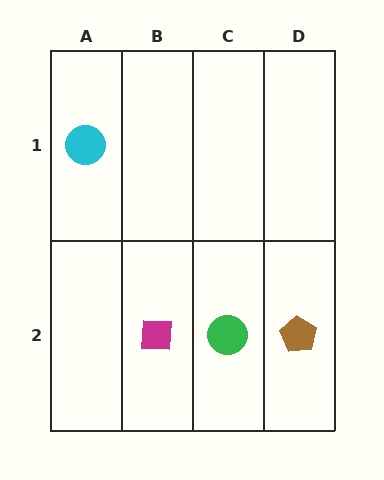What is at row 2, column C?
A green circle.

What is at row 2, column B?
A magenta square.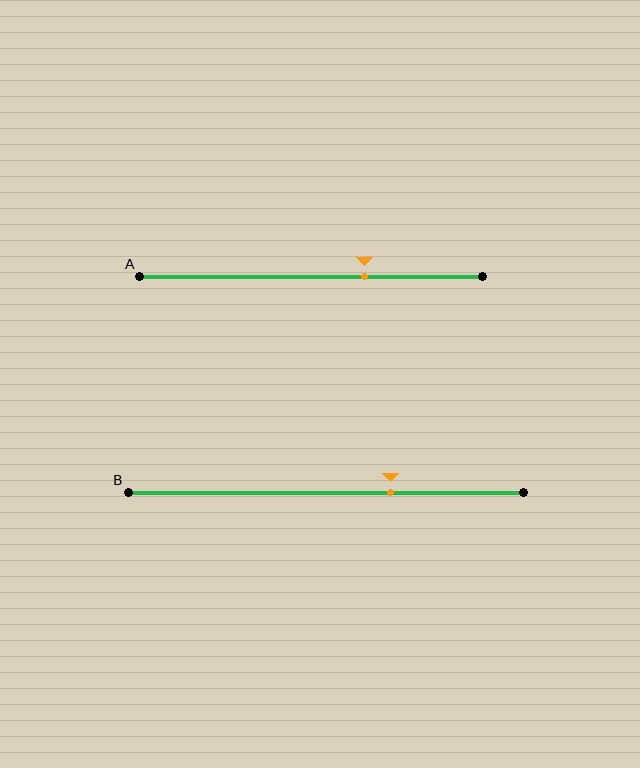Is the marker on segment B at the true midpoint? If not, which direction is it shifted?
No, the marker on segment B is shifted to the right by about 16% of the segment length.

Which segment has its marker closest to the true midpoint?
Segment A has its marker closest to the true midpoint.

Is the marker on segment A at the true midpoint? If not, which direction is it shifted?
No, the marker on segment A is shifted to the right by about 15% of the segment length.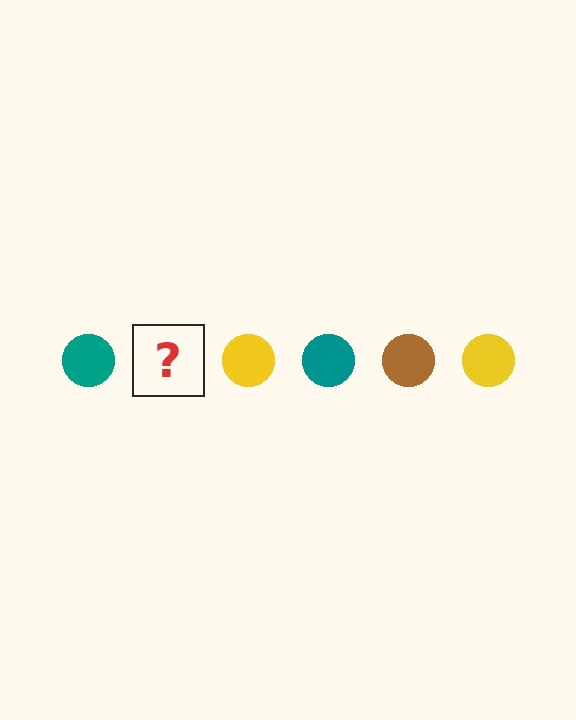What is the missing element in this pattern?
The missing element is a brown circle.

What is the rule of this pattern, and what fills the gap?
The rule is that the pattern cycles through teal, brown, yellow circles. The gap should be filled with a brown circle.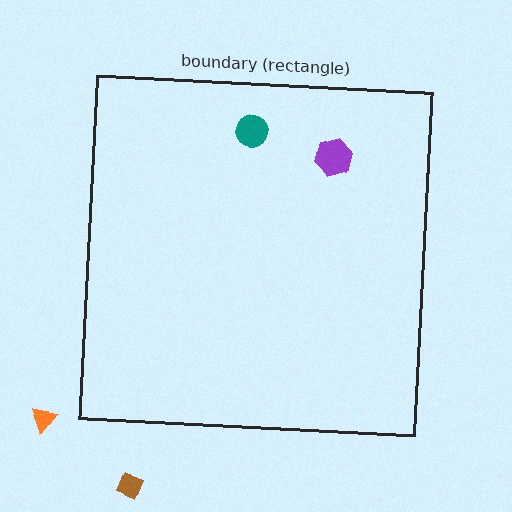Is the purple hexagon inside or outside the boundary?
Inside.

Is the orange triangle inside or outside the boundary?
Outside.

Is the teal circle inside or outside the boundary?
Inside.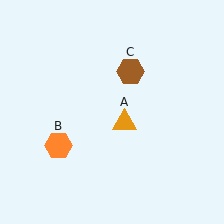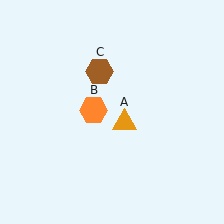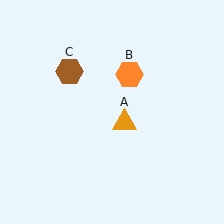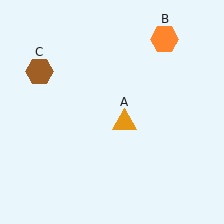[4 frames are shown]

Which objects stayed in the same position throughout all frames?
Orange triangle (object A) remained stationary.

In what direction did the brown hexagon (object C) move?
The brown hexagon (object C) moved left.